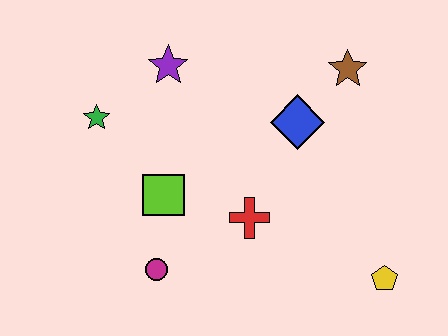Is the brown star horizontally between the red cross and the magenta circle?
No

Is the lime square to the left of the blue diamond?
Yes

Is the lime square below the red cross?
No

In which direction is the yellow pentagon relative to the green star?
The yellow pentagon is to the right of the green star.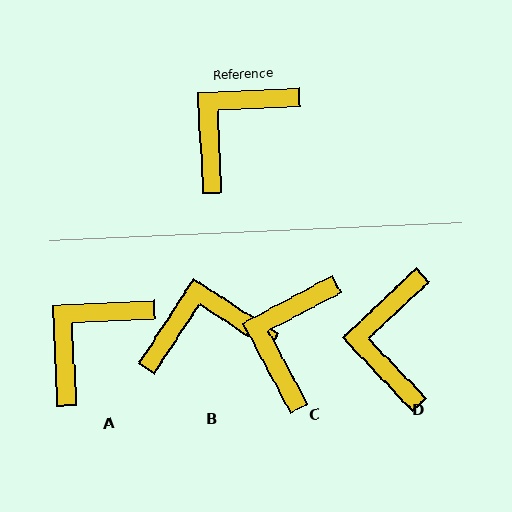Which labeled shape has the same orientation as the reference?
A.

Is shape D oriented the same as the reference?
No, it is off by about 41 degrees.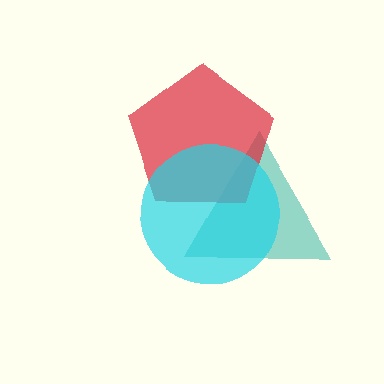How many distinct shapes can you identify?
There are 3 distinct shapes: a teal triangle, a red pentagon, a cyan circle.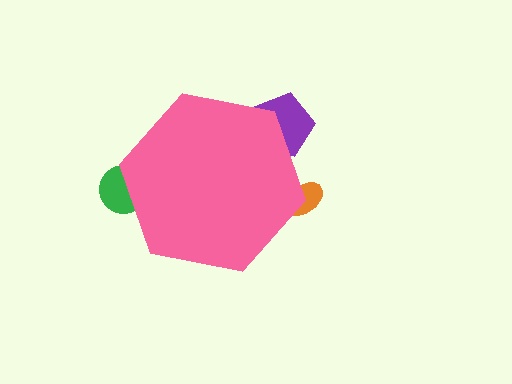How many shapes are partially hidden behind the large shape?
3 shapes are partially hidden.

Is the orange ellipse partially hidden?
Yes, the orange ellipse is partially hidden behind the pink hexagon.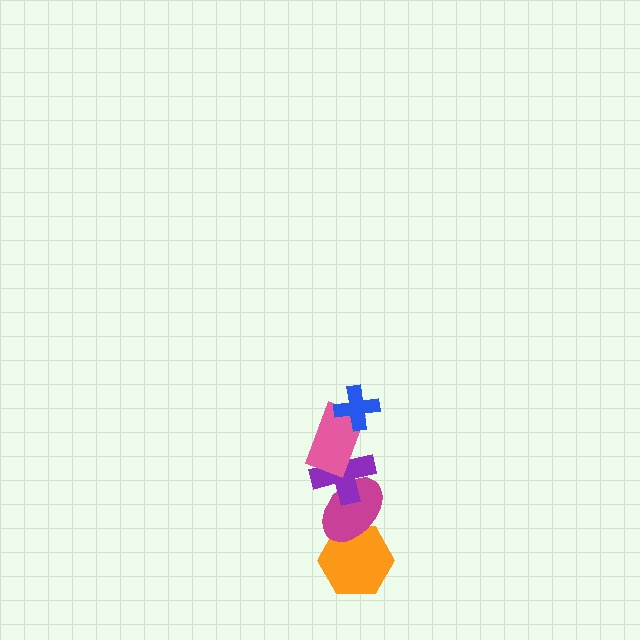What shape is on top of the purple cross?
The pink rectangle is on top of the purple cross.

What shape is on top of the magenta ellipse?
The purple cross is on top of the magenta ellipse.